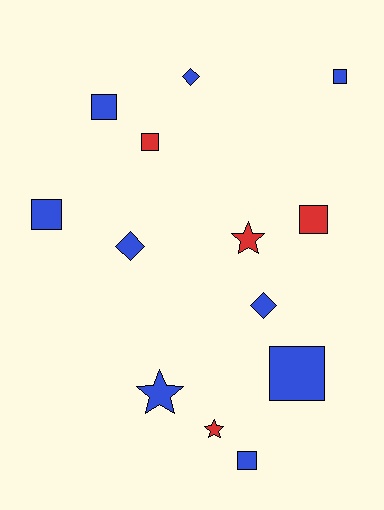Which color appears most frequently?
Blue, with 9 objects.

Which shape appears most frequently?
Square, with 7 objects.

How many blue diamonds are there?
There are 3 blue diamonds.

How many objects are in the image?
There are 13 objects.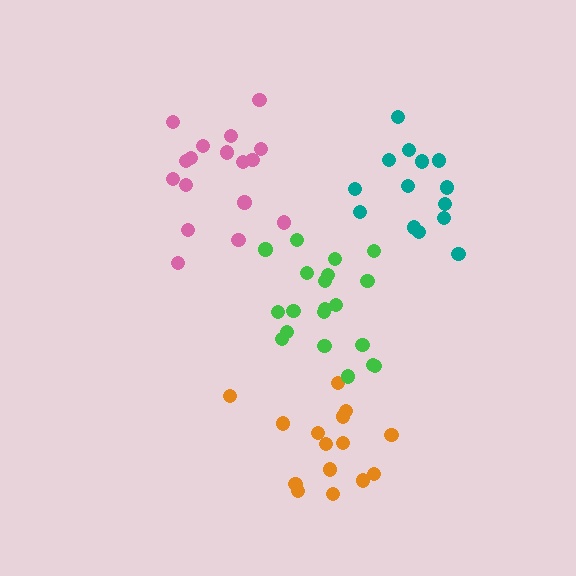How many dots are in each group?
Group 1: 15 dots, Group 2: 20 dots, Group 3: 17 dots, Group 4: 14 dots (66 total).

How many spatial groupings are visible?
There are 4 spatial groupings.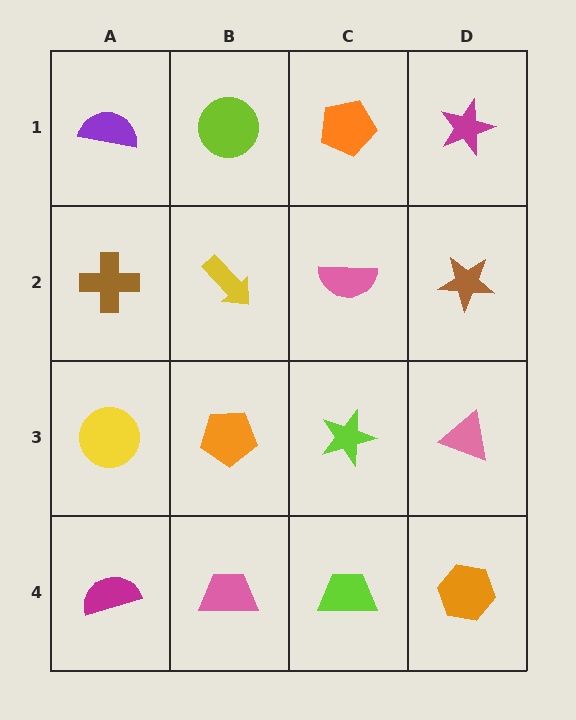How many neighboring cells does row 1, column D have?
2.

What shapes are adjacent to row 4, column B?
An orange pentagon (row 3, column B), a magenta semicircle (row 4, column A), a lime trapezoid (row 4, column C).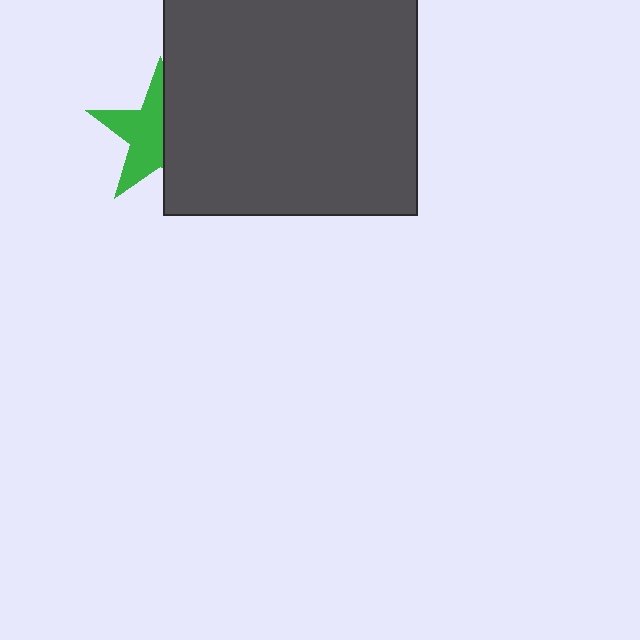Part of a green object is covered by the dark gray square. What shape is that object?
It is a star.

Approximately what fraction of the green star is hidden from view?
Roughly 46% of the green star is hidden behind the dark gray square.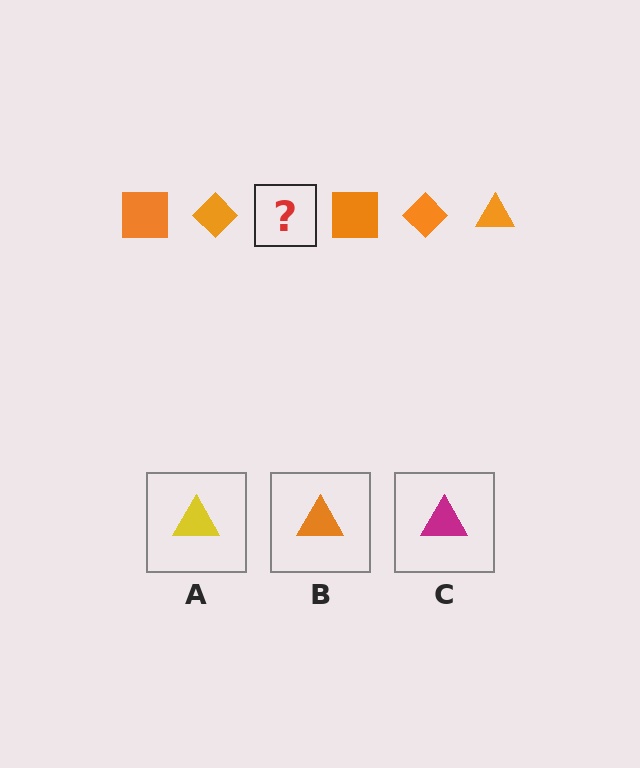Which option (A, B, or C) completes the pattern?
B.